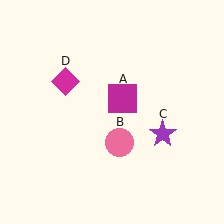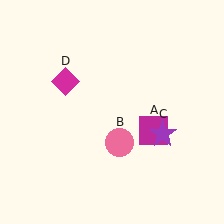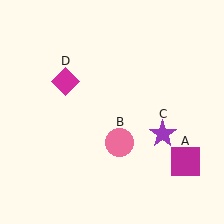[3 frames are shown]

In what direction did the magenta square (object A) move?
The magenta square (object A) moved down and to the right.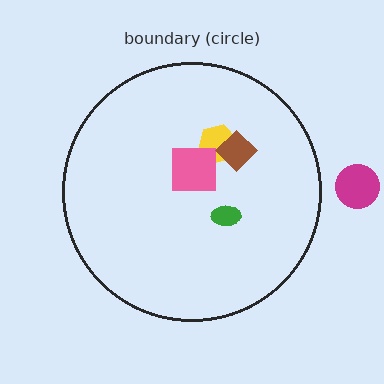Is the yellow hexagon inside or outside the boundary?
Inside.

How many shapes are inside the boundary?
4 inside, 1 outside.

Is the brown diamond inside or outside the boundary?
Inside.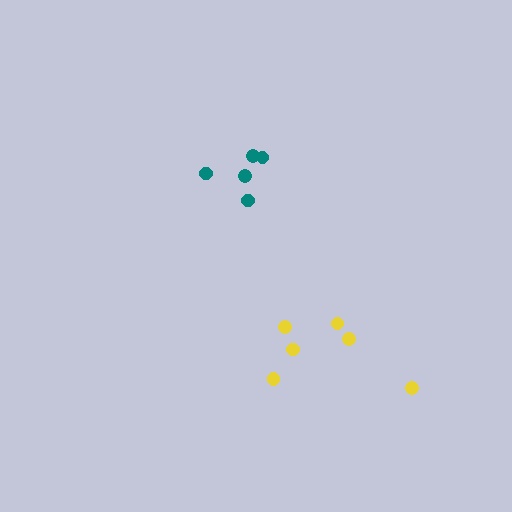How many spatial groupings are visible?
There are 2 spatial groupings.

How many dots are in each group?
Group 1: 6 dots, Group 2: 5 dots (11 total).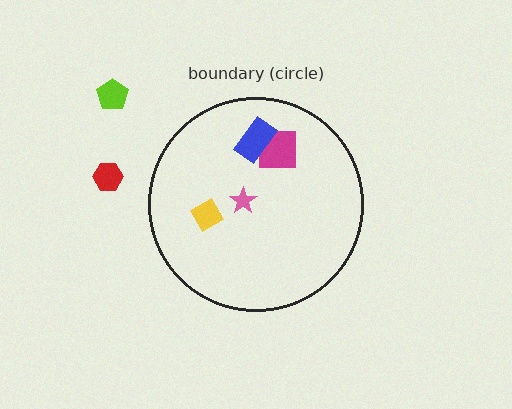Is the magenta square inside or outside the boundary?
Inside.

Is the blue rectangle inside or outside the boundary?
Inside.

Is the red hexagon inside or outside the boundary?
Outside.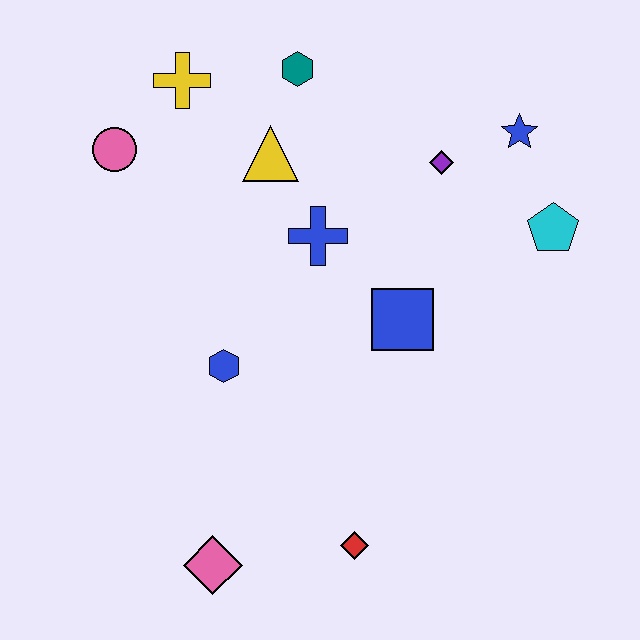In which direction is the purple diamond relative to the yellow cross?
The purple diamond is to the right of the yellow cross.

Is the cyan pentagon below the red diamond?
No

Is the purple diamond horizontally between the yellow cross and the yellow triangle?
No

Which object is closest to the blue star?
The purple diamond is closest to the blue star.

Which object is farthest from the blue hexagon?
The blue star is farthest from the blue hexagon.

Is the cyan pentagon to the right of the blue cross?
Yes